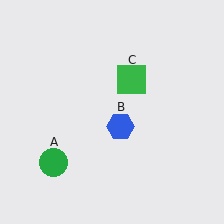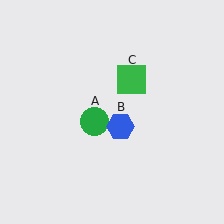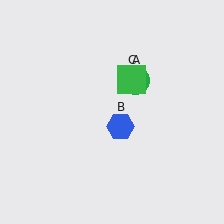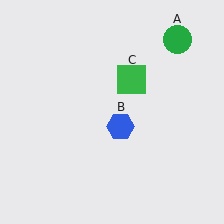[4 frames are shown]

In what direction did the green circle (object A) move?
The green circle (object A) moved up and to the right.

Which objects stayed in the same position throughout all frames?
Blue hexagon (object B) and green square (object C) remained stationary.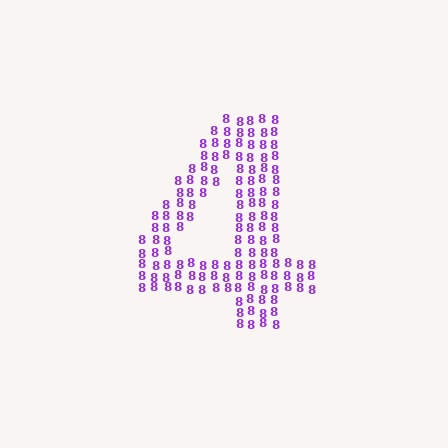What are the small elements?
The small elements are digit 8's.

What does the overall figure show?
The overall figure shows the digit 4.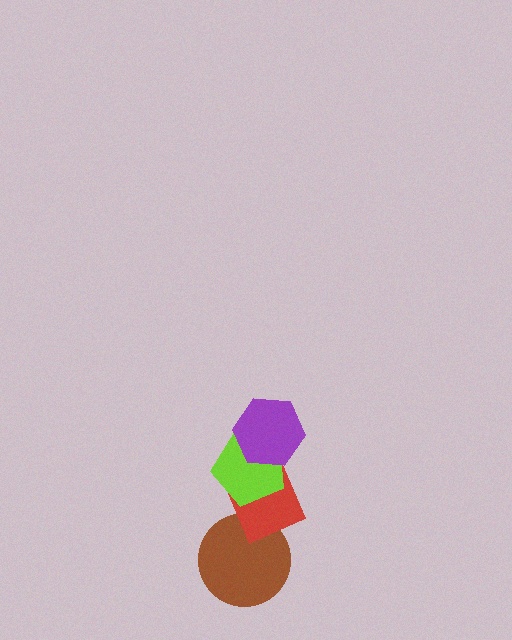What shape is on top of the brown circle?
The red diamond is on top of the brown circle.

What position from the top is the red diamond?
The red diamond is 3rd from the top.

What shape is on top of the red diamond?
The lime pentagon is on top of the red diamond.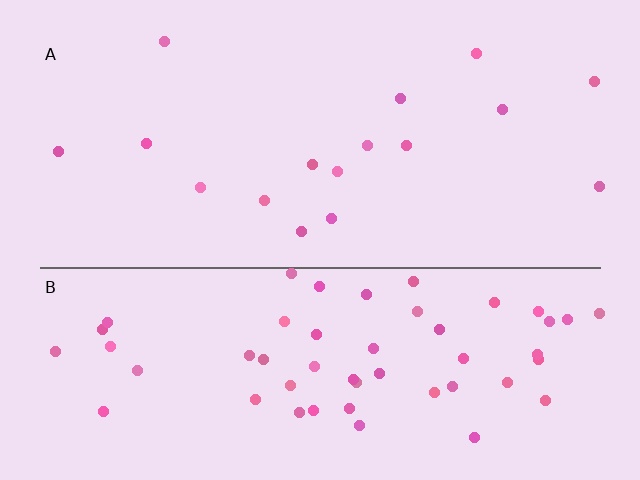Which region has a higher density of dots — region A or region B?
B (the bottom).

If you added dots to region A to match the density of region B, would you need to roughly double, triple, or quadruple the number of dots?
Approximately triple.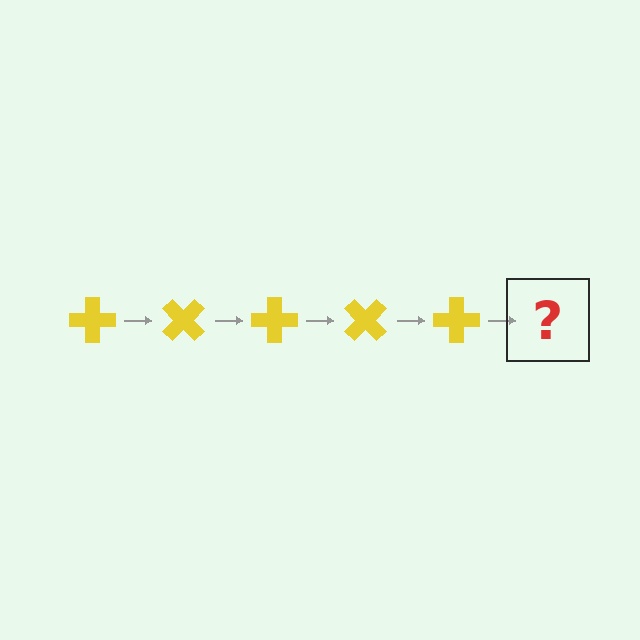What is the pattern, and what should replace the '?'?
The pattern is that the cross rotates 45 degrees each step. The '?' should be a yellow cross rotated 225 degrees.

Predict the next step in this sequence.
The next step is a yellow cross rotated 225 degrees.